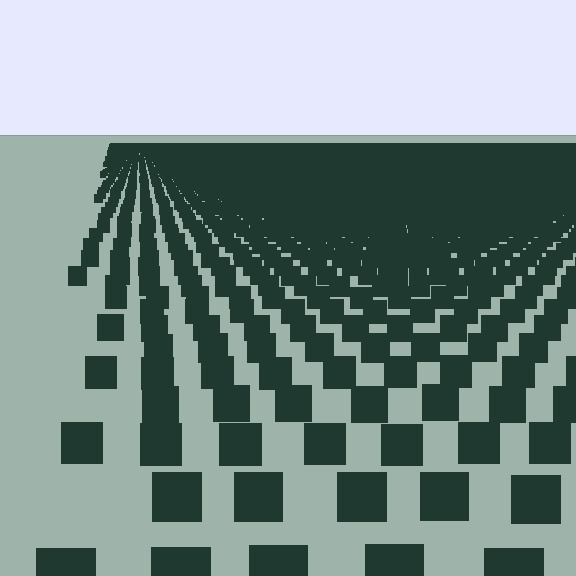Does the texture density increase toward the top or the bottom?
Density increases toward the top.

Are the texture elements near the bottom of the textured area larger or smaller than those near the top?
Larger. Near the bottom, elements are closer to the viewer and appear at a bigger on-screen size.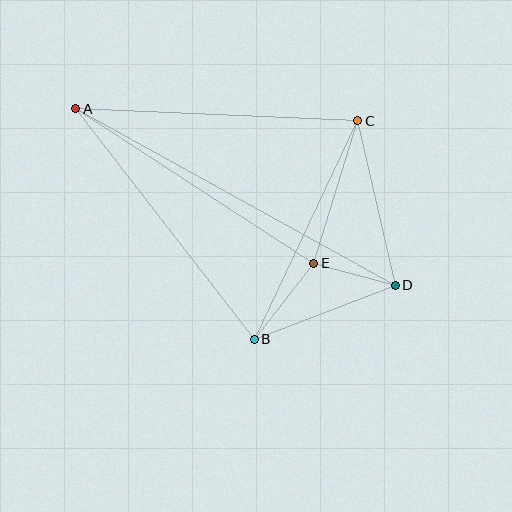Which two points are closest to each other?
Points D and E are closest to each other.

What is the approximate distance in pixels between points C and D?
The distance between C and D is approximately 168 pixels.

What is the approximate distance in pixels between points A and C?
The distance between A and C is approximately 282 pixels.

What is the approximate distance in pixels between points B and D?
The distance between B and D is approximately 151 pixels.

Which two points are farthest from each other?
Points A and D are farthest from each other.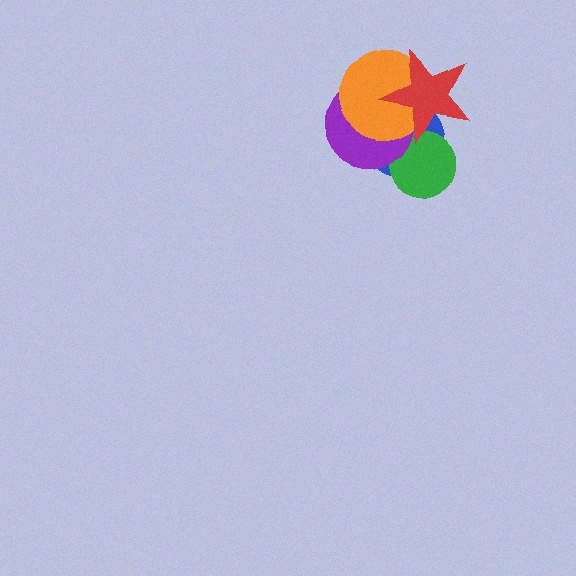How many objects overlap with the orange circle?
3 objects overlap with the orange circle.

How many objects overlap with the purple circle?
4 objects overlap with the purple circle.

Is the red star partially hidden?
No, no other shape covers it.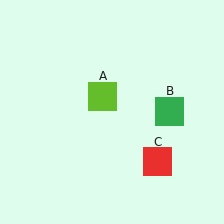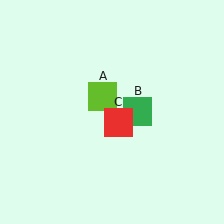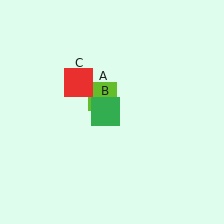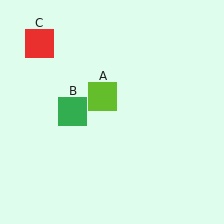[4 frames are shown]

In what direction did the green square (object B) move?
The green square (object B) moved left.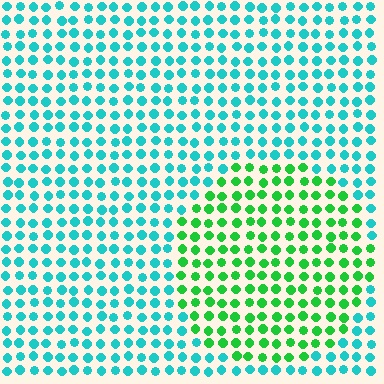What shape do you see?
I see a circle.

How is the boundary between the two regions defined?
The boundary is defined purely by a slight shift in hue (about 50 degrees). Spacing, size, and orientation are identical on both sides.